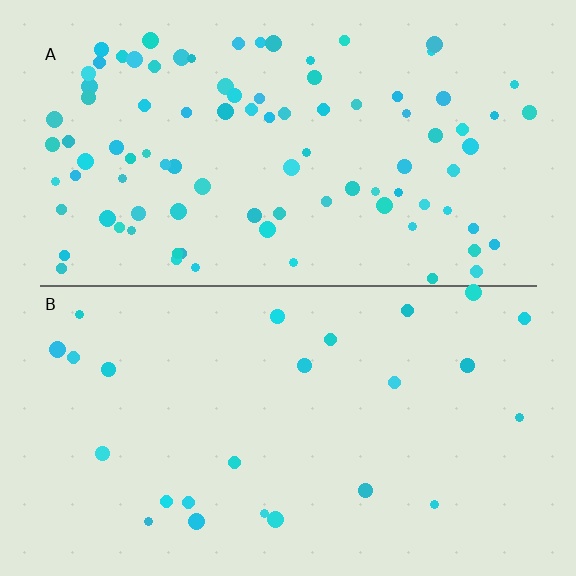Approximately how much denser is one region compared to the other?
Approximately 3.8× — region A over region B.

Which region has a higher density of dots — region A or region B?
A (the top).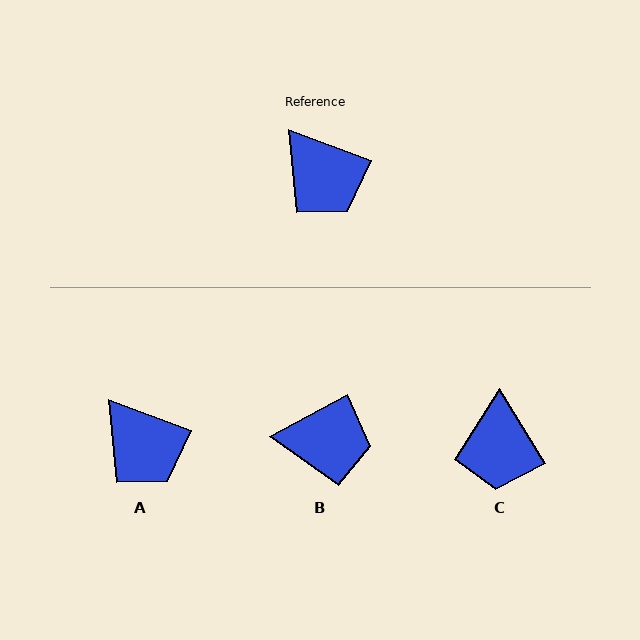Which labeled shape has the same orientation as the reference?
A.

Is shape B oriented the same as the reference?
No, it is off by about 49 degrees.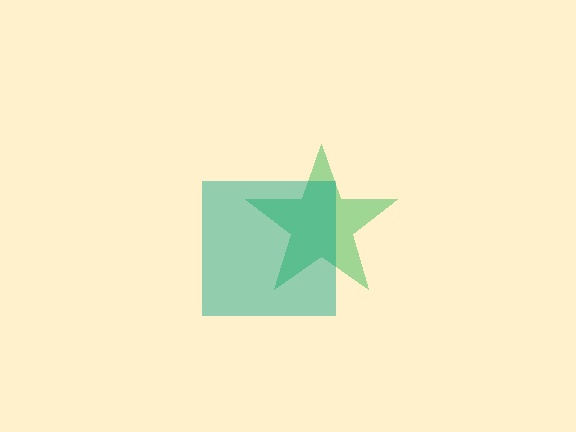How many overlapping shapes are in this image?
There are 2 overlapping shapes in the image.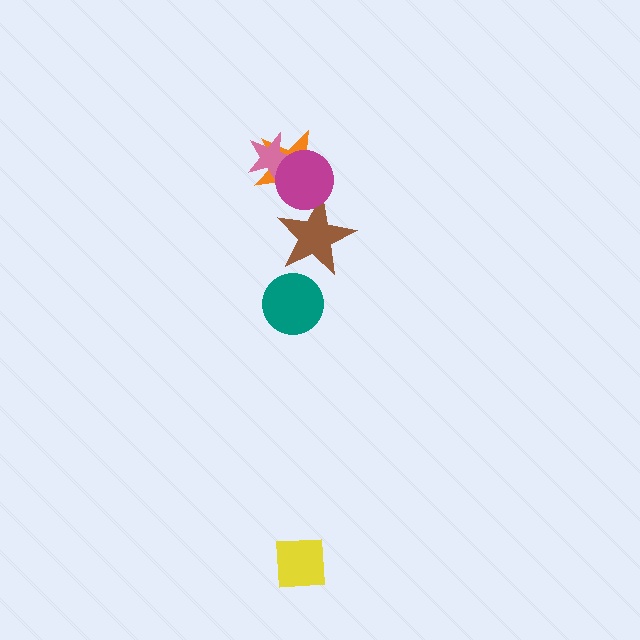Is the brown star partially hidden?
Yes, it is partially covered by another shape.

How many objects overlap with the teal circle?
0 objects overlap with the teal circle.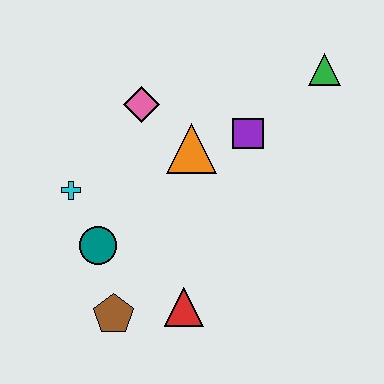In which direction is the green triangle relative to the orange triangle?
The green triangle is to the right of the orange triangle.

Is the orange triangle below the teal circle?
No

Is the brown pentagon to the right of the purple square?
No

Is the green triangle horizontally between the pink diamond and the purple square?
No